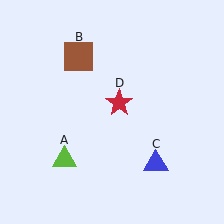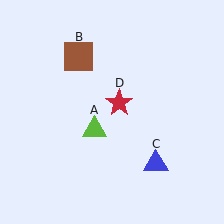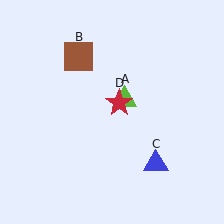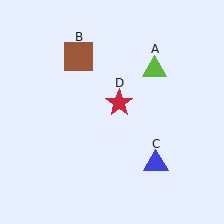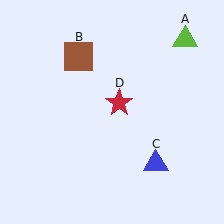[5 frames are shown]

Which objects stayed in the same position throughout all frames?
Brown square (object B) and blue triangle (object C) and red star (object D) remained stationary.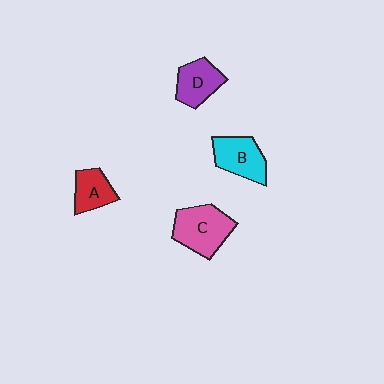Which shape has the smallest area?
Shape A (red).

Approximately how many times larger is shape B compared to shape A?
Approximately 1.3 times.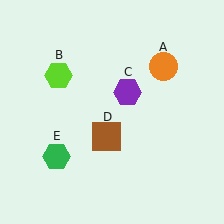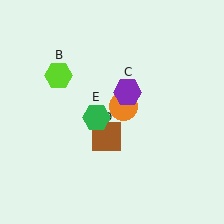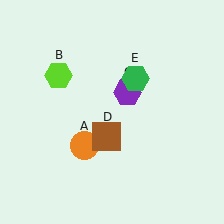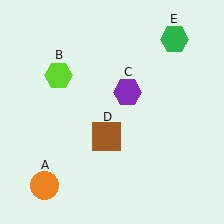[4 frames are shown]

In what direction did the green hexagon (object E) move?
The green hexagon (object E) moved up and to the right.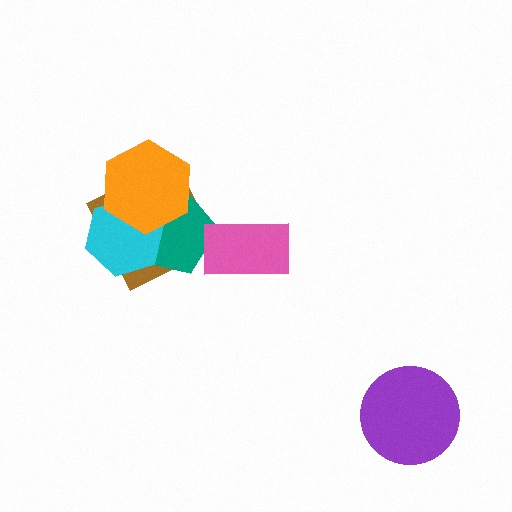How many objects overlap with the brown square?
3 objects overlap with the brown square.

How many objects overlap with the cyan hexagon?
3 objects overlap with the cyan hexagon.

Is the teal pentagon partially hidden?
Yes, it is partially covered by another shape.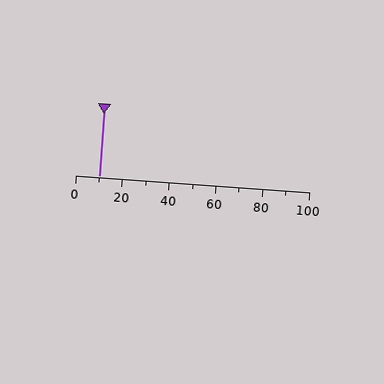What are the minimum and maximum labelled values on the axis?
The axis runs from 0 to 100.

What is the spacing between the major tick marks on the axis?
The major ticks are spaced 20 apart.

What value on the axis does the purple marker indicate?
The marker indicates approximately 10.